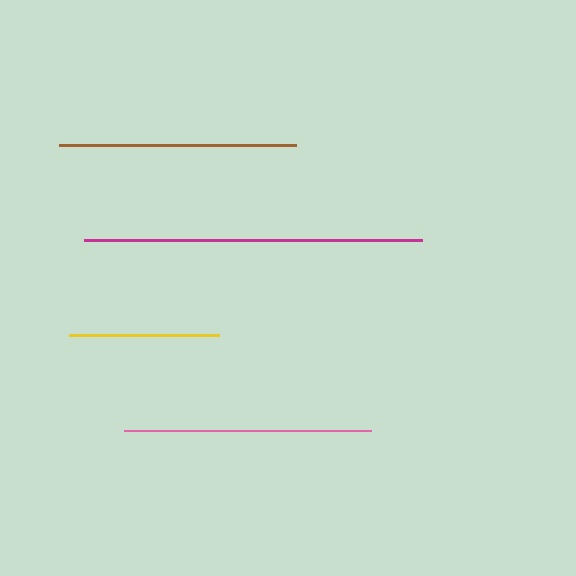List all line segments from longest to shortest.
From longest to shortest: magenta, pink, brown, yellow.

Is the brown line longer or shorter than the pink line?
The pink line is longer than the brown line.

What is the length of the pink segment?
The pink segment is approximately 247 pixels long.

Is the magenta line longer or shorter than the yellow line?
The magenta line is longer than the yellow line.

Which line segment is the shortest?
The yellow line is the shortest at approximately 150 pixels.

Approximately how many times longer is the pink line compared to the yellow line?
The pink line is approximately 1.6 times the length of the yellow line.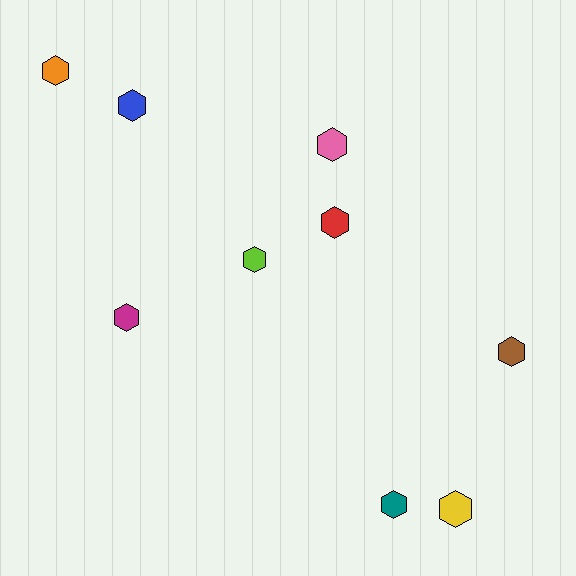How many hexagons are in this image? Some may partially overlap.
There are 9 hexagons.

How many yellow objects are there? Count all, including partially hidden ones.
There is 1 yellow object.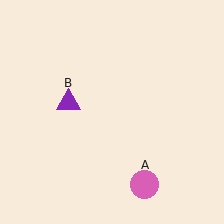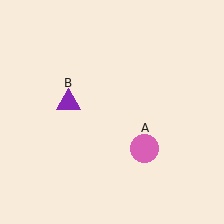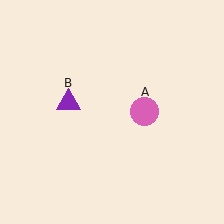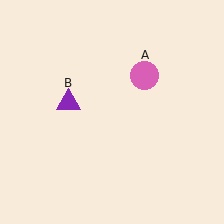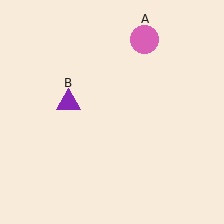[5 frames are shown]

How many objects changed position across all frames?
1 object changed position: pink circle (object A).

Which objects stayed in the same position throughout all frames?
Purple triangle (object B) remained stationary.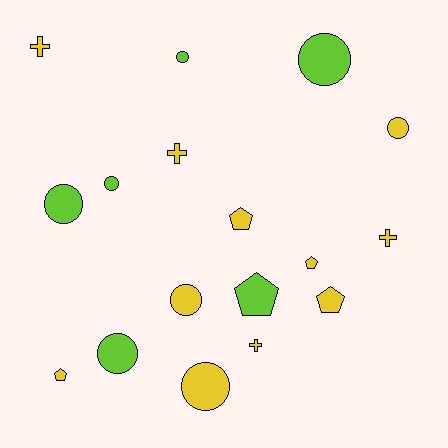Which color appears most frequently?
Yellow, with 11 objects.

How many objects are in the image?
There are 17 objects.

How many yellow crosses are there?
There are 4 yellow crosses.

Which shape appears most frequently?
Circle, with 8 objects.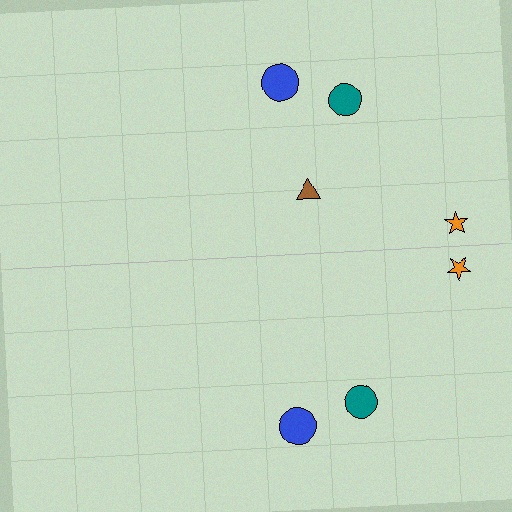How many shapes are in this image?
There are 7 shapes in this image.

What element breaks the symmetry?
A brown triangle is missing from the bottom side.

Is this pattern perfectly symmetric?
No, the pattern is not perfectly symmetric. A brown triangle is missing from the bottom side.